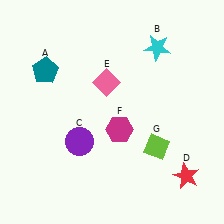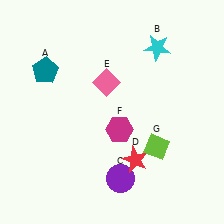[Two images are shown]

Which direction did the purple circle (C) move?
The purple circle (C) moved right.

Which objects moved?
The objects that moved are: the purple circle (C), the red star (D).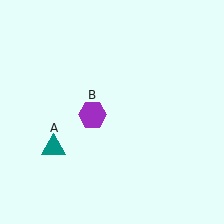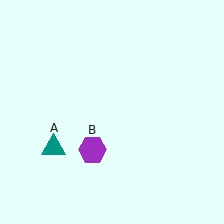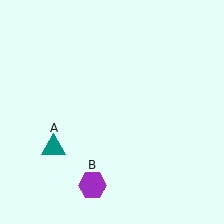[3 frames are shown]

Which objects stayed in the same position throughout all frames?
Teal triangle (object A) remained stationary.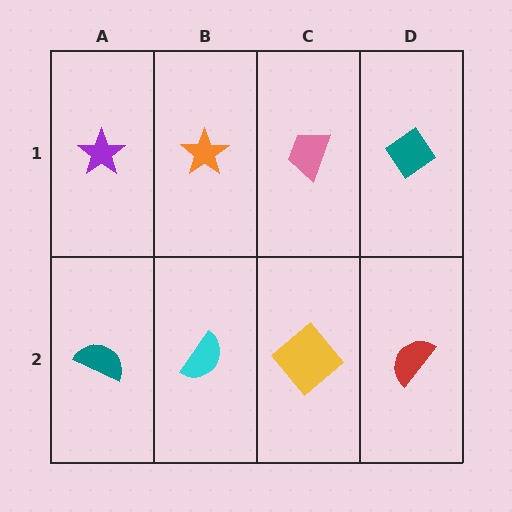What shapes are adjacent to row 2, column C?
A pink trapezoid (row 1, column C), a cyan semicircle (row 2, column B), a red semicircle (row 2, column D).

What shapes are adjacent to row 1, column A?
A teal semicircle (row 2, column A), an orange star (row 1, column B).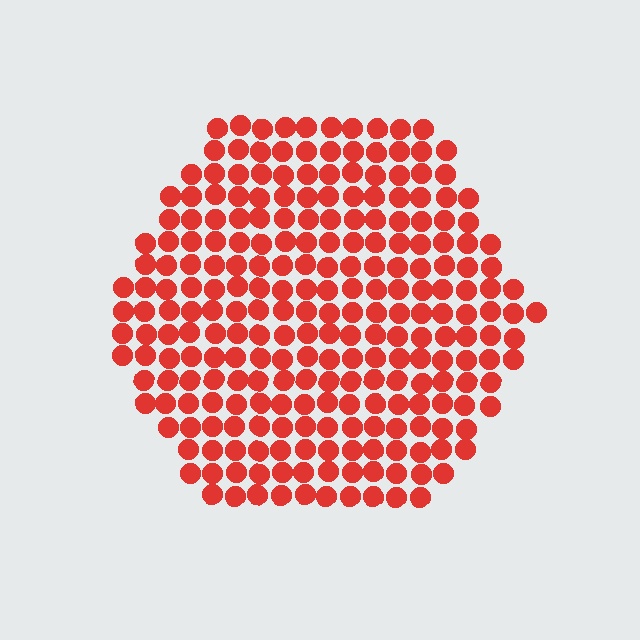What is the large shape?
The large shape is a hexagon.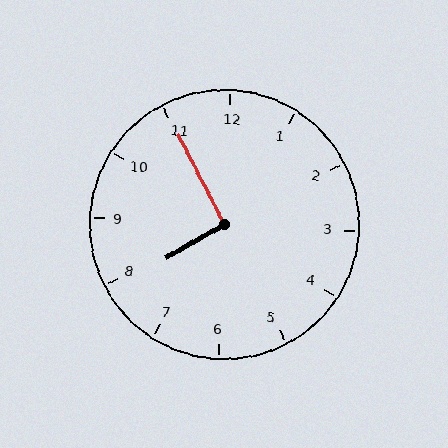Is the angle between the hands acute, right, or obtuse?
It is right.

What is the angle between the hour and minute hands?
Approximately 92 degrees.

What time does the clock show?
7:55.